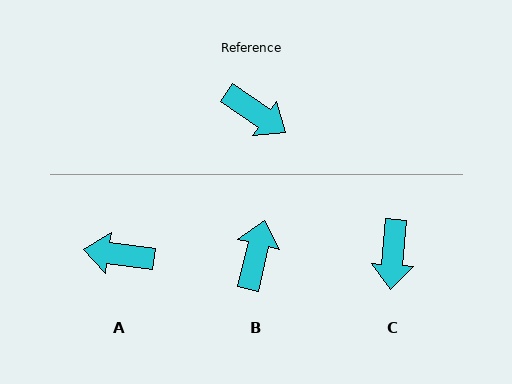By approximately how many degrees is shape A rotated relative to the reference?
Approximately 153 degrees clockwise.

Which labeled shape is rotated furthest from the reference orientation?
A, about 153 degrees away.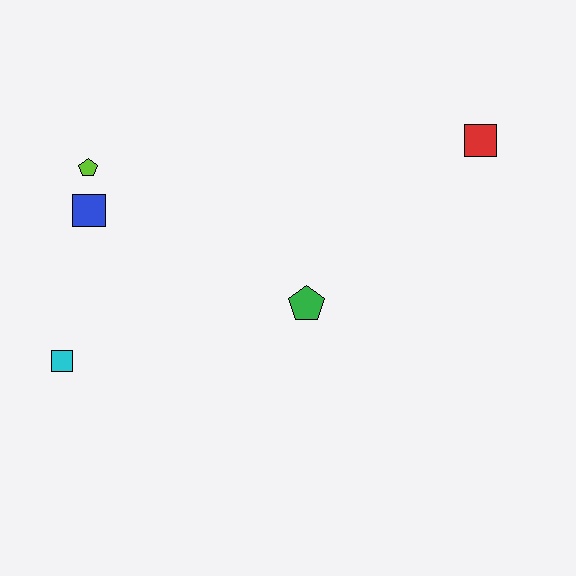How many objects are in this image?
There are 5 objects.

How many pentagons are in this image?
There are 2 pentagons.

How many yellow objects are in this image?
There are no yellow objects.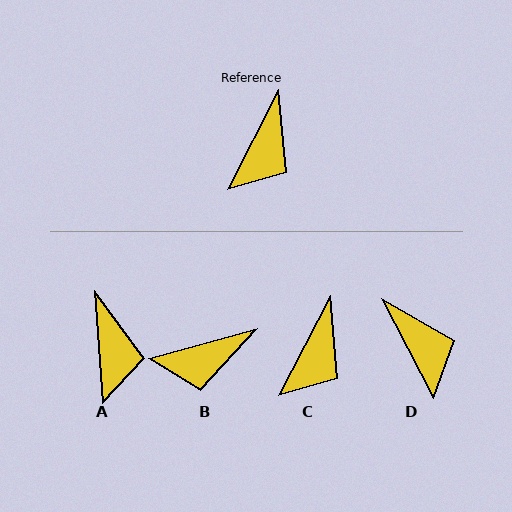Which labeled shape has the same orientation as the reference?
C.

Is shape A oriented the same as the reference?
No, it is off by about 31 degrees.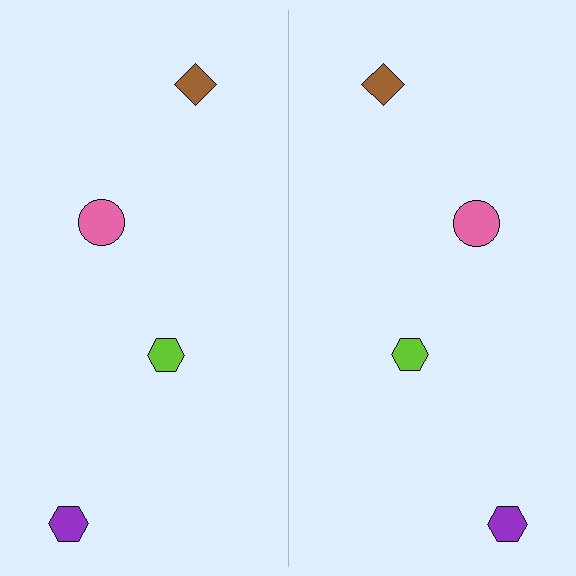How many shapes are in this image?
There are 8 shapes in this image.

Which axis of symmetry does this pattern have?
The pattern has a vertical axis of symmetry running through the center of the image.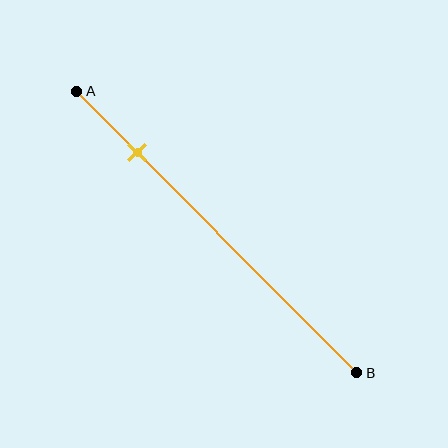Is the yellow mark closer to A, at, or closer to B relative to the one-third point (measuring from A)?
The yellow mark is closer to point A than the one-third point of segment AB.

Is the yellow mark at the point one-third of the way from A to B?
No, the mark is at about 20% from A, not at the 33% one-third point.